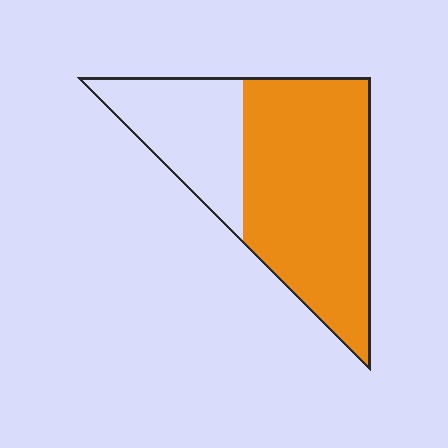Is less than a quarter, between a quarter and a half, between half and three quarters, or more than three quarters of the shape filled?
Between half and three quarters.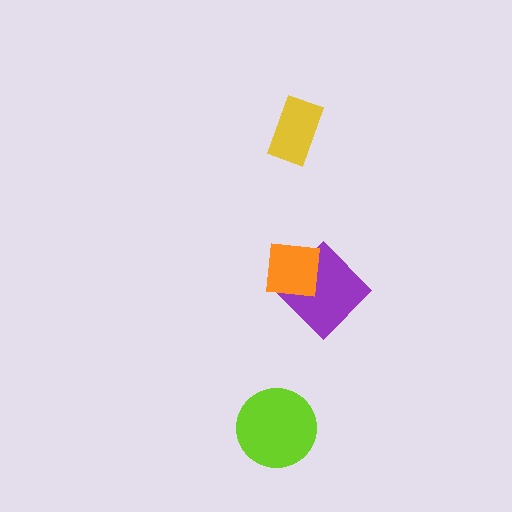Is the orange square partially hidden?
No, no other shape covers it.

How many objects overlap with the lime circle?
0 objects overlap with the lime circle.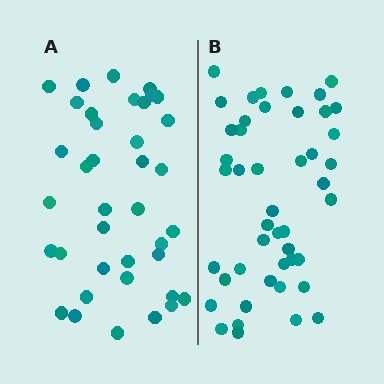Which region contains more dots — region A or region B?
Region B (the right region) has more dots.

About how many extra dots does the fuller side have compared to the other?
Region B has roughly 8 or so more dots than region A.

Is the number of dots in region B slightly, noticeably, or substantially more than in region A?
Region B has only slightly more — the two regions are fairly close. The ratio is roughly 1.2 to 1.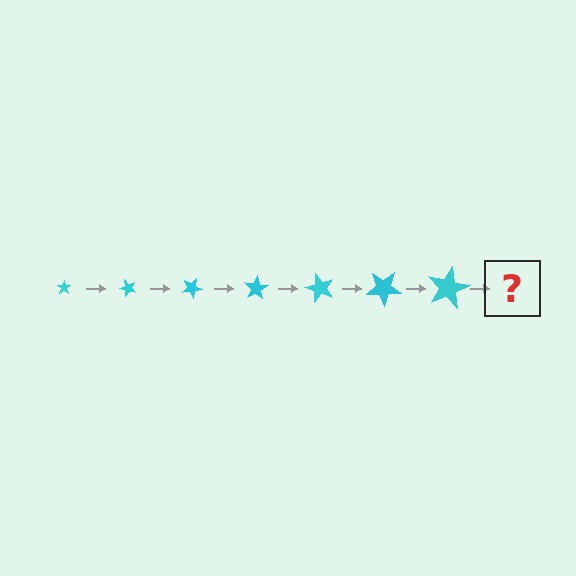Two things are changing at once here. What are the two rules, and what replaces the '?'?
The two rules are that the star grows larger each step and it rotates 50 degrees each step. The '?' should be a star, larger than the previous one and rotated 350 degrees from the start.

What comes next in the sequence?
The next element should be a star, larger than the previous one and rotated 350 degrees from the start.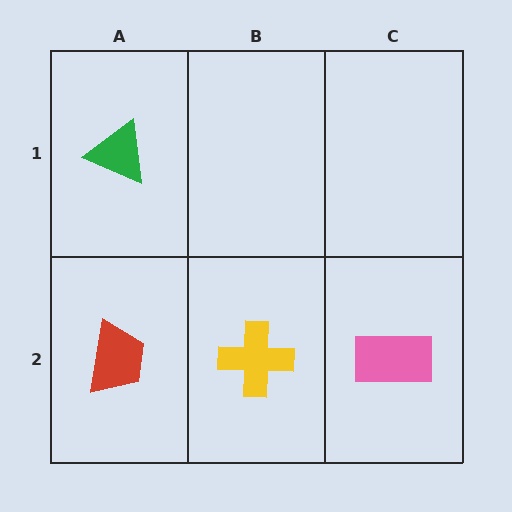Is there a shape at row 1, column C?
No, that cell is empty.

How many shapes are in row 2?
3 shapes.